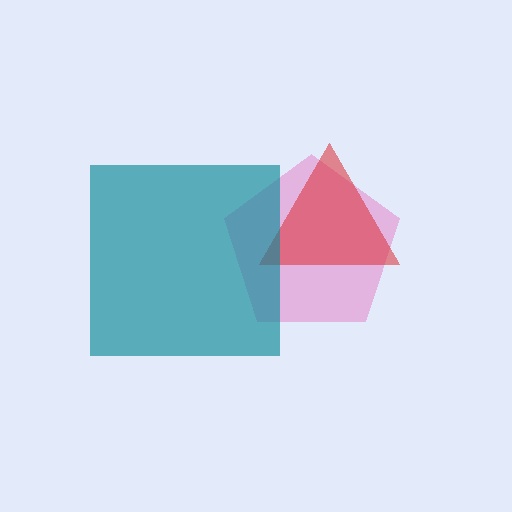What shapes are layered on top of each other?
The layered shapes are: a pink pentagon, a red triangle, a teal square.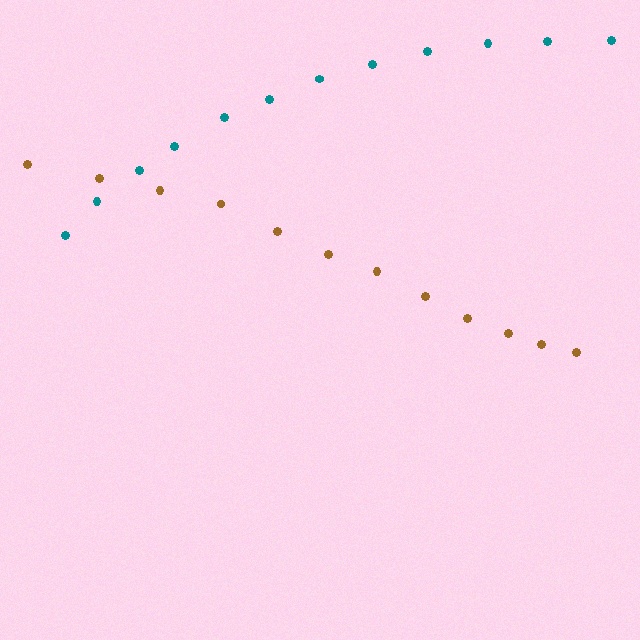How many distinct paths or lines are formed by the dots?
There are 2 distinct paths.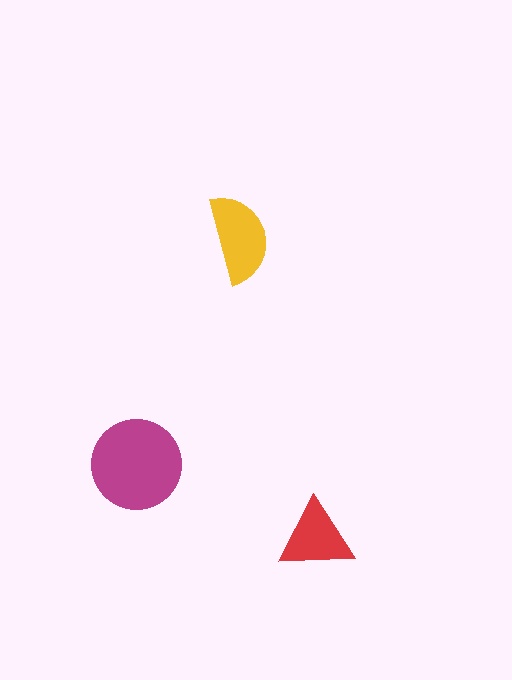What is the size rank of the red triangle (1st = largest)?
3rd.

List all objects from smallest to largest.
The red triangle, the yellow semicircle, the magenta circle.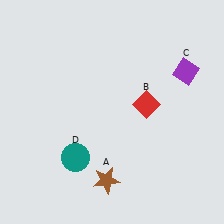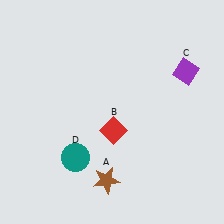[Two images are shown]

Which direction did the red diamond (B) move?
The red diamond (B) moved left.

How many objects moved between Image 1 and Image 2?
1 object moved between the two images.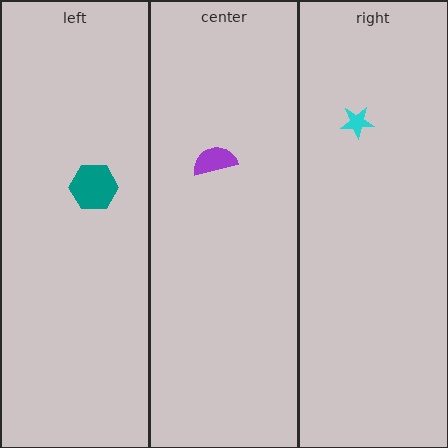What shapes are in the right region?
The cyan star.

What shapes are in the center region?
The purple semicircle.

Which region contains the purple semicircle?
The center region.